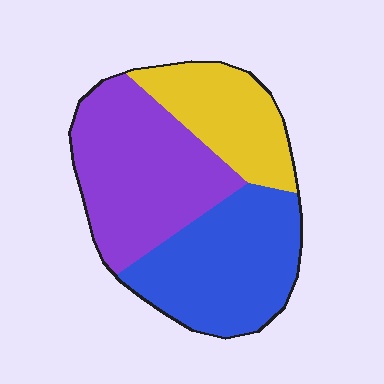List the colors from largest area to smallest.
From largest to smallest: purple, blue, yellow.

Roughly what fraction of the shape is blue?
Blue takes up about three eighths (3/8) of the shape.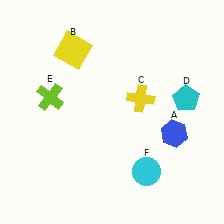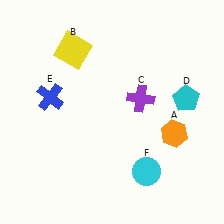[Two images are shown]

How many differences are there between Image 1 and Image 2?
There are 3 differences between the two images.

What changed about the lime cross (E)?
In Image 1, E is lime. In Image 2, it changed to blue.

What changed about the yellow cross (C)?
In Image 1, C is yellow. In Image 2, it changed to purple.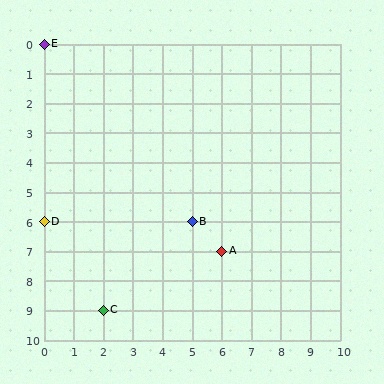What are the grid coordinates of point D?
Point D is at grid coordinates (0, 6).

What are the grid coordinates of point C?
Point C is at grid coordinates (2, 9).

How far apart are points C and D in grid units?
Points C and D are 2 columns and 3 rows apart (about 3.6 grid units diagonally).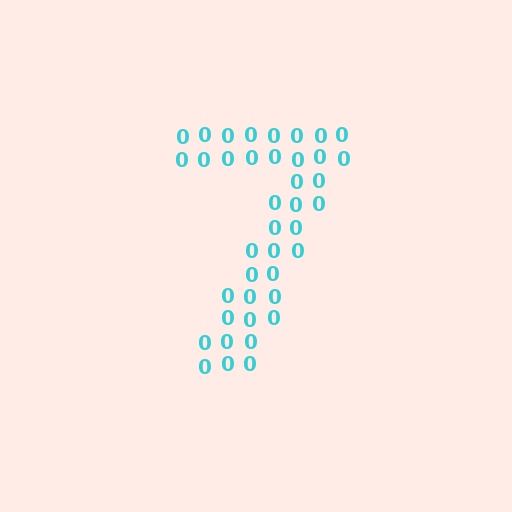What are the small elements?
The small elements are digit 0's.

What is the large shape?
The large shape is the digit 7.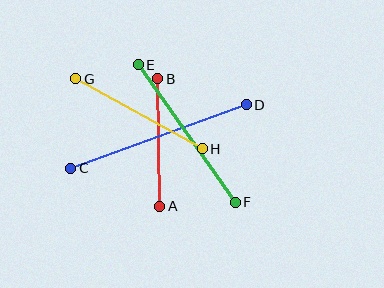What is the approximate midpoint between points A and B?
The midpoint is at approximately (159, 143) pixels.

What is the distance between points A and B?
The distance is approximately 127 pixels.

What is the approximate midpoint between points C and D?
The midpoint is at approximately (158, 136) pixels.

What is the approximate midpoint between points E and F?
The midpoint is at approximately (187, 133) pixels.